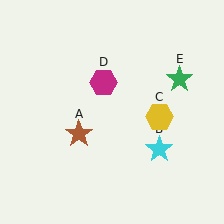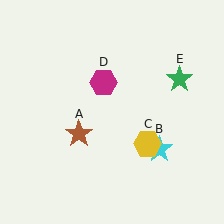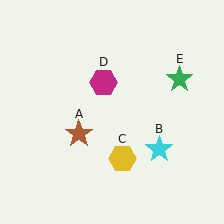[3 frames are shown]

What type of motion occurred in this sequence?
The yellow hexagon (object C) rotated clockwise around the center of the scene.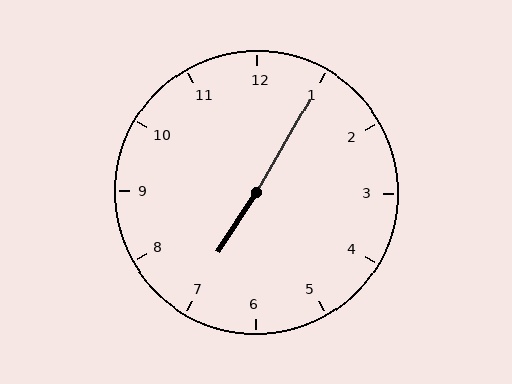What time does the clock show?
7:05.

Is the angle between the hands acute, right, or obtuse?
It is obtuse.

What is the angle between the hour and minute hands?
Approximately 178 degrees.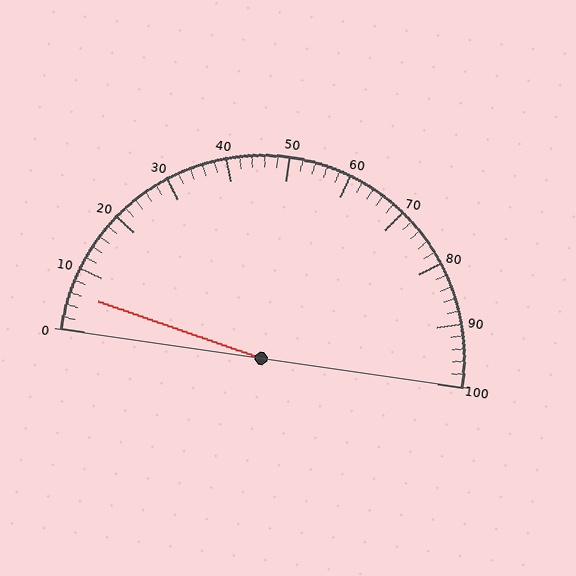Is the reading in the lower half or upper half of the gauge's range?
The reading is in the lower half of the range (0 to 100).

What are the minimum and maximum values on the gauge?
The gauge ranges from 0 to 100.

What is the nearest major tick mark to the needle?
The nearest major tick mark is 10.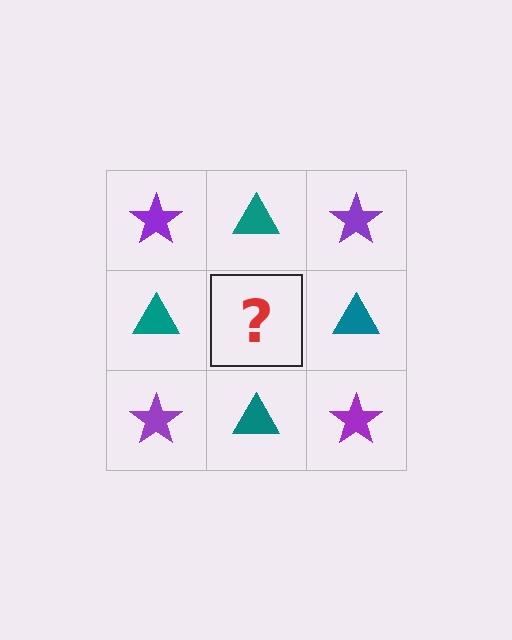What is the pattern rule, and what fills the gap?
The rule is that it alternates purple star and teal triangle in a checkerboard pattern. The gap should be filled with a purple star.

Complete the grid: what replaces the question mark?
The question mark should be replaced with a purple star.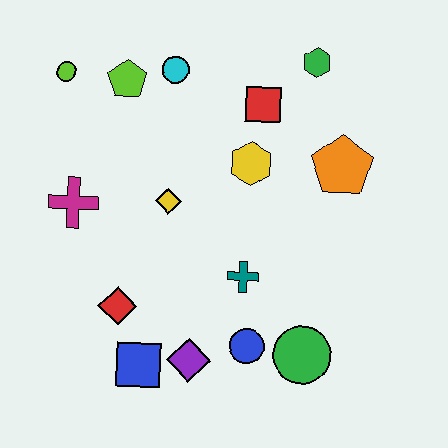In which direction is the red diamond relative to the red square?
The red diamond is below the red square.